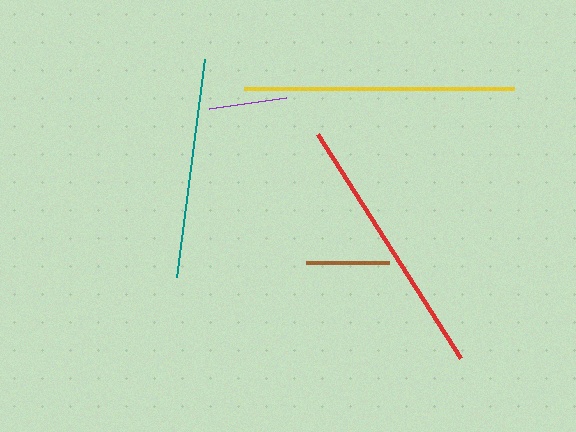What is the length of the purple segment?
The purple segment is approximately 79 pixels long.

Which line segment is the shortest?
The purple line is the shortest at approximately 79 pixels.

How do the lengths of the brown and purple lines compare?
The brown and purple lines are approximately the same length.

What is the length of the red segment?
The red segment is approximately 266 pixels long.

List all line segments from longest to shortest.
From longest to shortest: yellow, red, teal, brown, purple.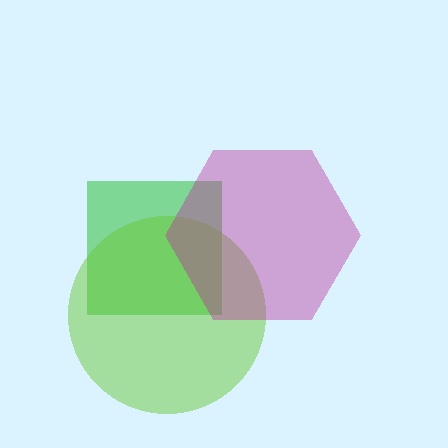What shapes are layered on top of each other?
The layered shapes are: a green square, a lime circle, a magenta hexagon.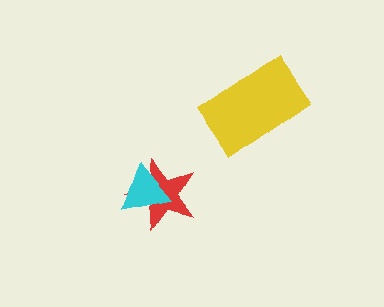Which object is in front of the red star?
The cyan triangle is in front of the red star.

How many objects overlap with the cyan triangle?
1 object overlaps with the cyan triangle.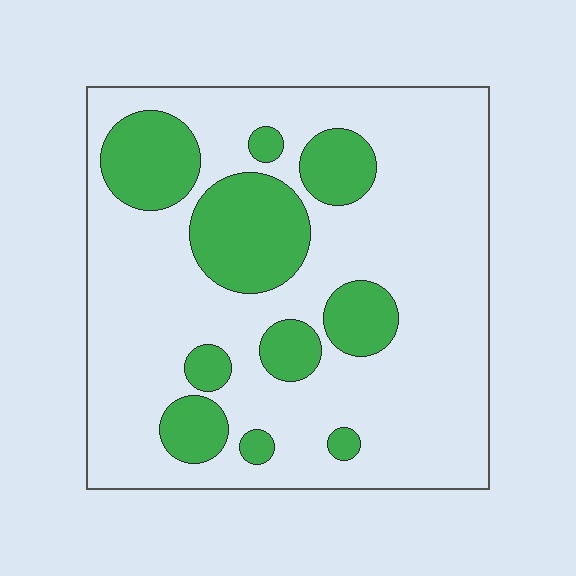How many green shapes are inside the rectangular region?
10.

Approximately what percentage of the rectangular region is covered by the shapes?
Approximately 25%.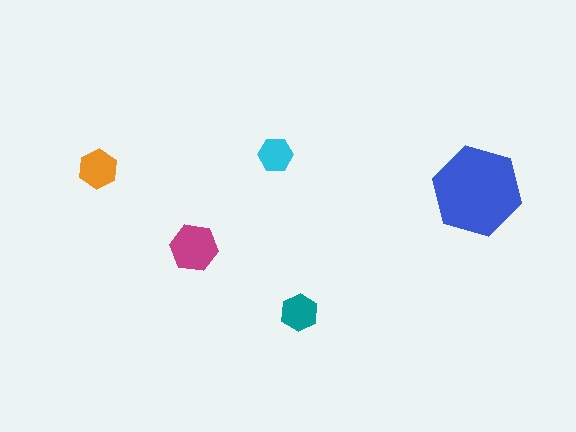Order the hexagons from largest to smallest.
the blue one, the magenta one, the orange one, the teal one, the cyan one.